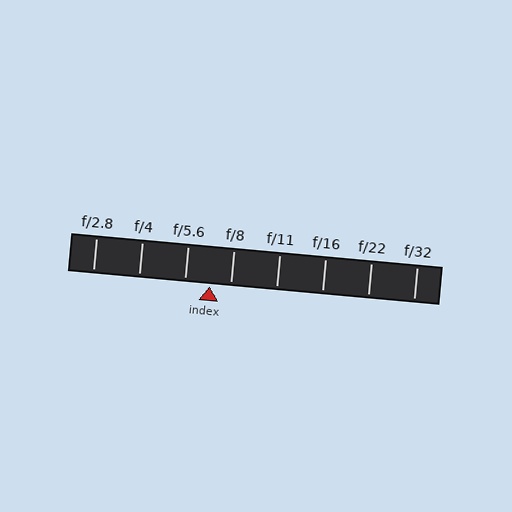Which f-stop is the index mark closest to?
The index mark is closest to f/8.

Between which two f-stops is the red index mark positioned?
The index mark is between f/5.6 and f/8.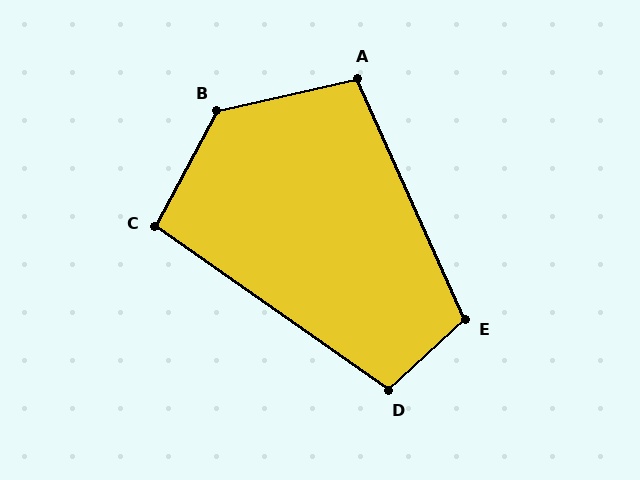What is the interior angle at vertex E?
Approximately 109 degrees (obtuse).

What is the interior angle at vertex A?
Approximately 101 degrees (obtuse).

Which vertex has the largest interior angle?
B, at approximately 131 degrees.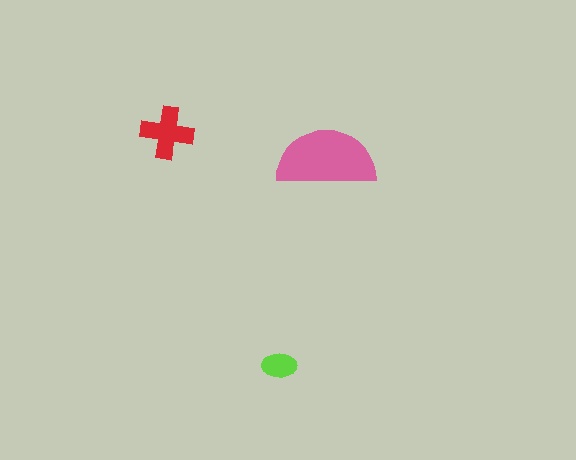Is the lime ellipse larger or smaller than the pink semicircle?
Smaller.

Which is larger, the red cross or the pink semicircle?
The pink semicircle.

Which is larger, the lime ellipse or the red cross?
The red cross.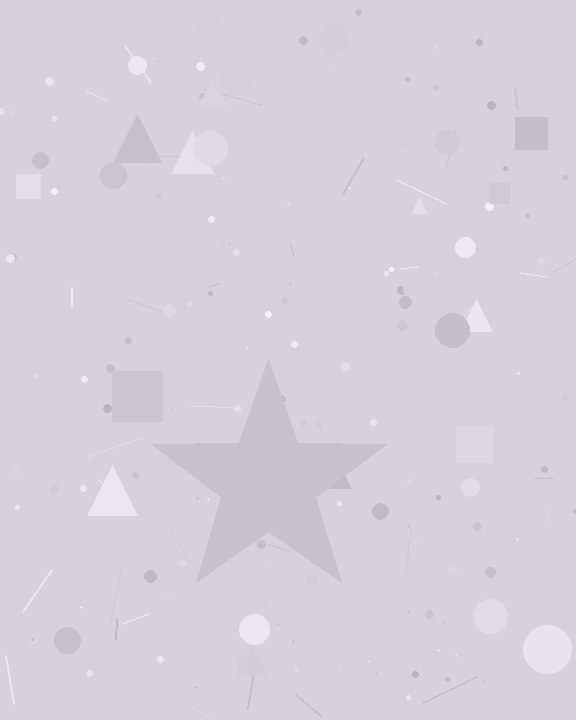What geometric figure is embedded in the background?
A star is embedded in the background.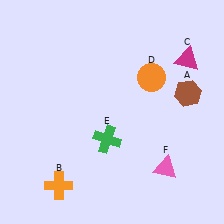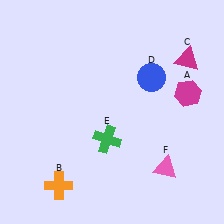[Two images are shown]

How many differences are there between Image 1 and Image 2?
There are 2 differences between the two images.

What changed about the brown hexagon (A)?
In Image 1, A is brown. In Image 2, it changed to magenta.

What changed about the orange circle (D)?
In Image 1, D is orange. In Image 2, it changed to blue.